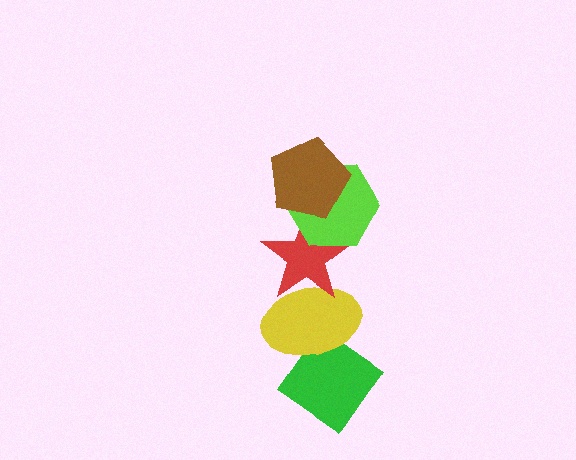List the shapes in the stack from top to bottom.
From top to bottom: the brown pentagon, the lime hexagon, the red star, the yellow ellipse, the green diamond.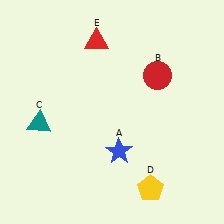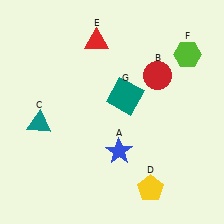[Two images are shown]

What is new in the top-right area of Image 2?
A lime hexagon (F) was added in the top-right area of Image 2.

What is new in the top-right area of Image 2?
A teal square (G) was added in the top-right area of Image 2.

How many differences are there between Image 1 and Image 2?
There are 2 differences between the two images.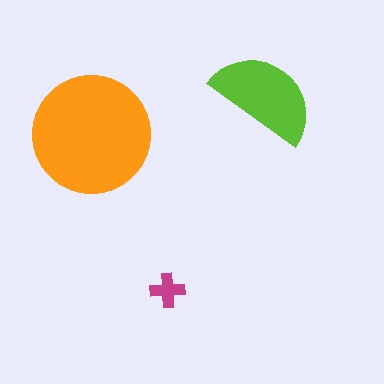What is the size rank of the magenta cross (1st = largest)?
3rd.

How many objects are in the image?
There are 3 objects in the image.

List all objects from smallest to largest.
The magenta cross, the lime semicircle, the orange circle.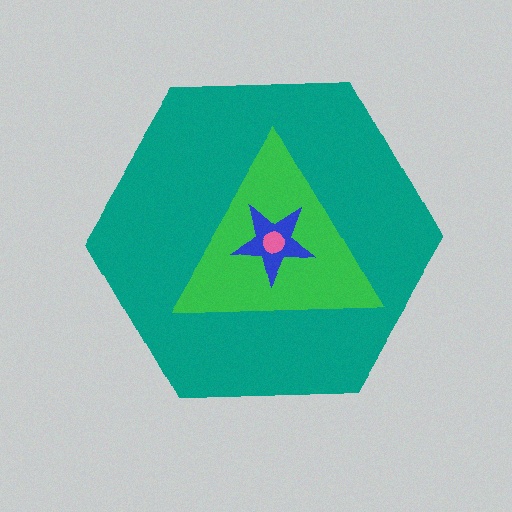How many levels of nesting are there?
4.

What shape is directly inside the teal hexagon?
The green triangle.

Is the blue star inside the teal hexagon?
Yes.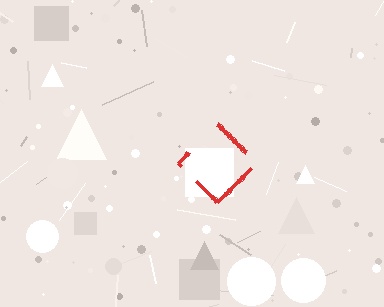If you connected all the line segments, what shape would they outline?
They would outline a diamond.